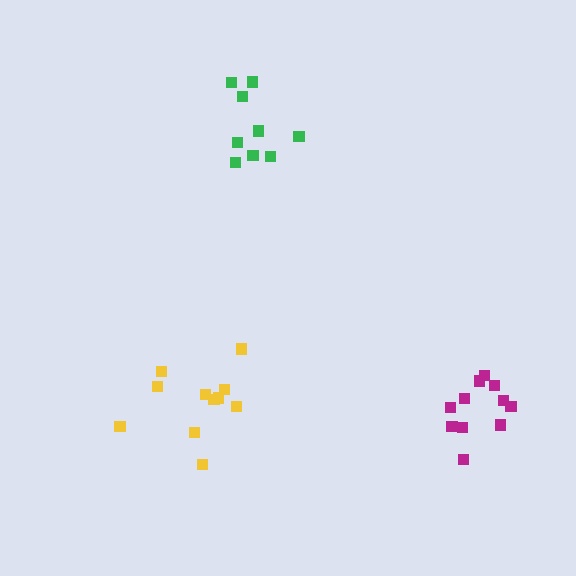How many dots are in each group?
Group 1: 9 dots, Group 2: 11 dots, Group 3: 11 dots (31 total).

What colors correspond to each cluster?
The clusters are colored: green, magenta, yellow.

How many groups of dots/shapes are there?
There are 3 groups.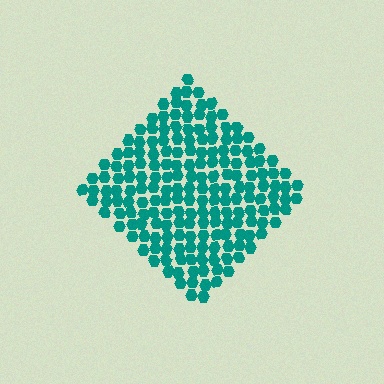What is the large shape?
The large shape is a diamond.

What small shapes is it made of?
It is made of small hexagons.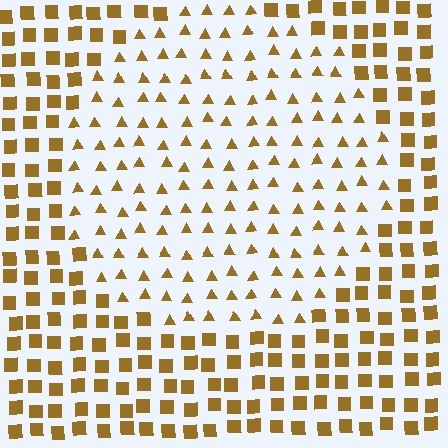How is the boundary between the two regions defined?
The boundary is defined by a change in element shape: triangles inside vs. squares outside. All elements share the same color and spacing.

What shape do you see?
I see a circle.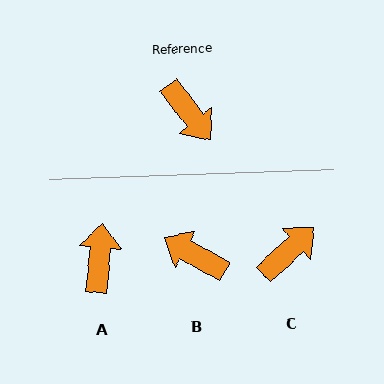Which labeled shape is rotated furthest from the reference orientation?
B, about 157 degrees away.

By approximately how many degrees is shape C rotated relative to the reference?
Approximately 95 degrees counter-clockwise.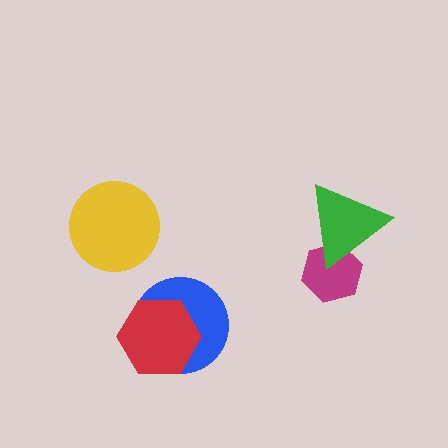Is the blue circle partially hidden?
Yes, it is partially covered by another shape.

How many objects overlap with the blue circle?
1 object overlaps with the blue circle.